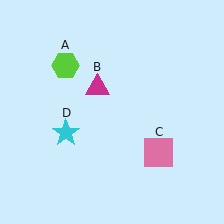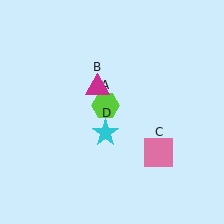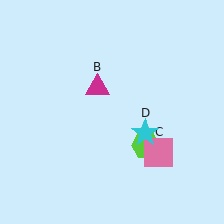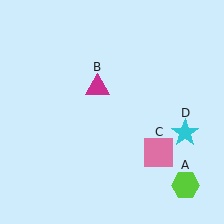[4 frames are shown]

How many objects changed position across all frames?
2 objects changed position: lime hexagon (object A), cyan star (object D).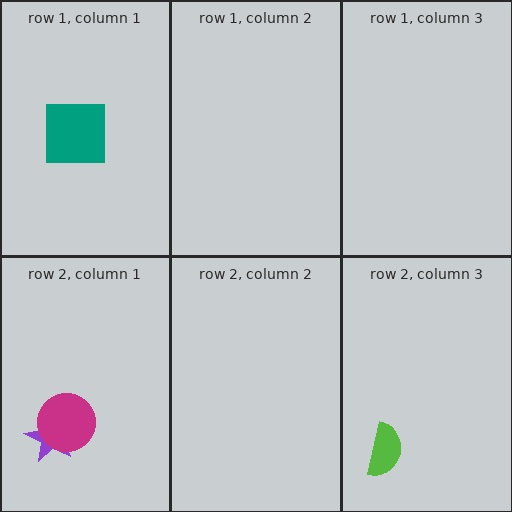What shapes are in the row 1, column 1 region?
The teal square.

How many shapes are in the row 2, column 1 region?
2.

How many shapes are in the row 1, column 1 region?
1.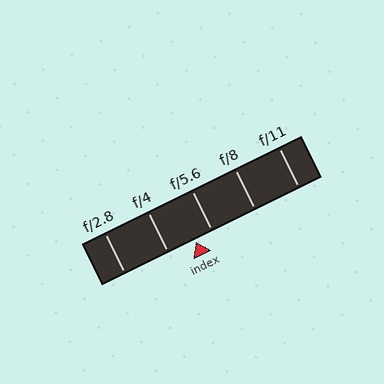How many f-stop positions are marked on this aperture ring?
There are 5 f-stop positions marked.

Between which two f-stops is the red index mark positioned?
The index mark is between f/4 and f/5.6.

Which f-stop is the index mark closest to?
The index mark is closest to f/5.6.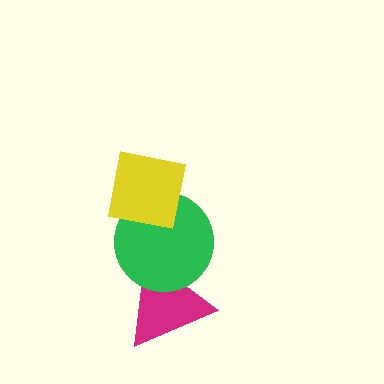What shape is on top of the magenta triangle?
The green circle is on top of the magenta triangle.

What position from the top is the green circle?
The green circle is 2nd from the top.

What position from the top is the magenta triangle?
The magenta triangle is 3rd from the top.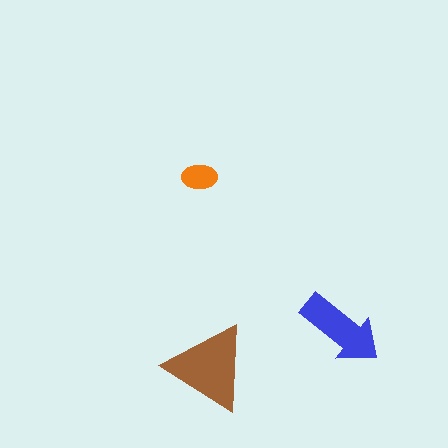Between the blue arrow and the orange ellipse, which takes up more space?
The blue arrow.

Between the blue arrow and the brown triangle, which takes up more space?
The brown triangle.